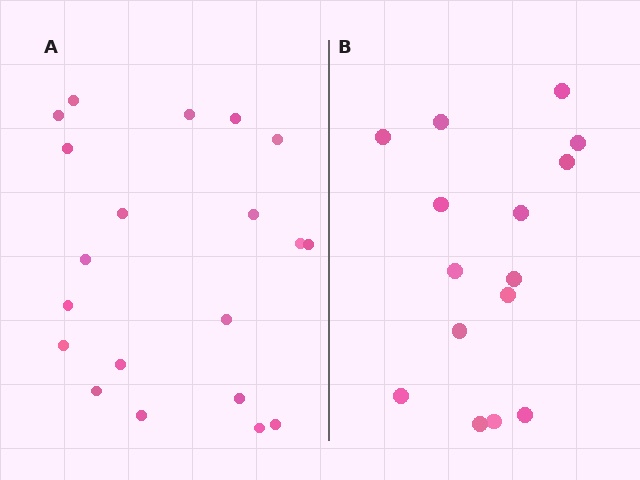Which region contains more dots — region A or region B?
Region A (the left region) has more dots.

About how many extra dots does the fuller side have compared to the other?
Region A has about 5 more dots than region B.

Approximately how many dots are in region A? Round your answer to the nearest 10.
About 20 dots.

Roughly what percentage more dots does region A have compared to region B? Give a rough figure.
About 35% more.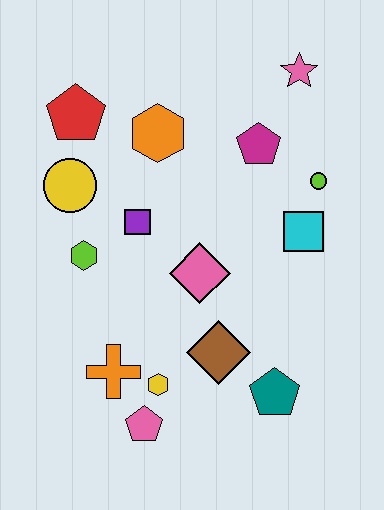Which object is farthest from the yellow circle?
The teal pentagon is farthest from the yellow circle.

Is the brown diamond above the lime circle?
No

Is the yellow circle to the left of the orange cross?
Yes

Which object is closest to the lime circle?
The cyan square is closest to the lime circle.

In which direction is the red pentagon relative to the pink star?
The red pentagon is to the left of the pink star.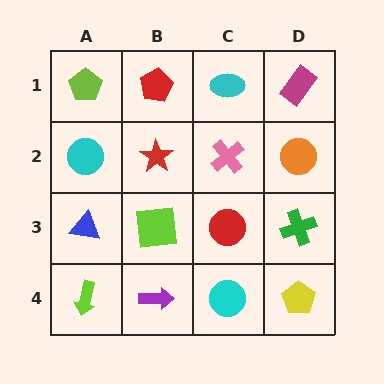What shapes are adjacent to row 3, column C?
A pink cross (row 2, column C), a cyan circle (row 4, column C), a lime square (row 3, column B), a green cross (row 3, column D).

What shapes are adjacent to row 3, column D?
An orange circle (row 2, column D), a yellow pentagon (row 4, column D), a red circle (row 3, column C).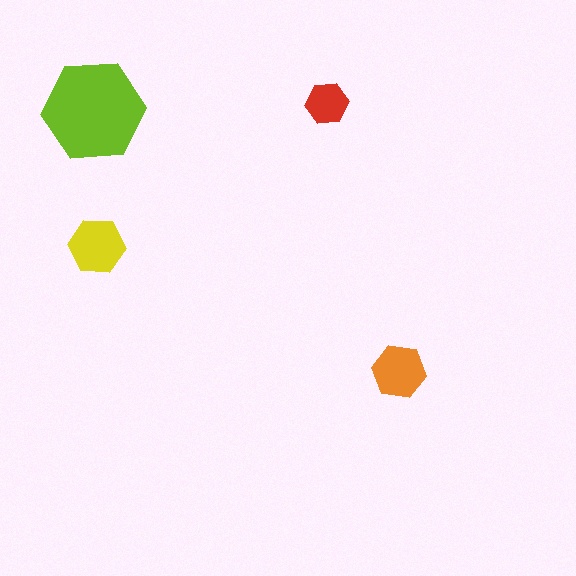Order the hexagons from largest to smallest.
the lime one, the yellow one, the orange one, the red one.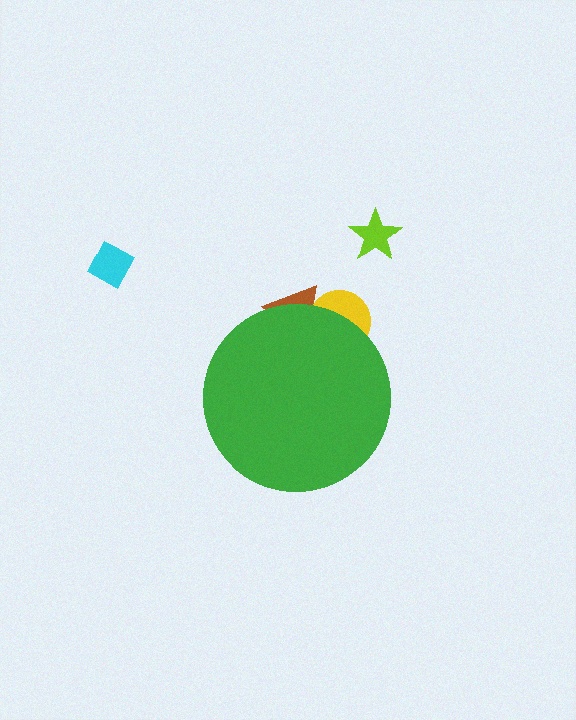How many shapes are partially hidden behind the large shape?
2 shapes are partially hidden.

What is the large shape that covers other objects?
A green circle.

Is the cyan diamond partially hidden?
No, the cyan diamond is fully visible.